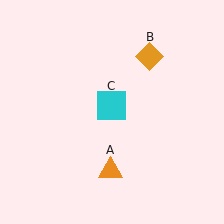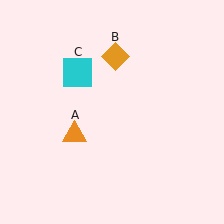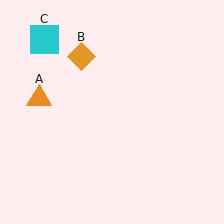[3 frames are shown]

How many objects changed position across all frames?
3 objects changed position: orange triangle (object A), orange diamond (object B), cyan square (object C).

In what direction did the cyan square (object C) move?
The cyan square (object C) moved up and to the left.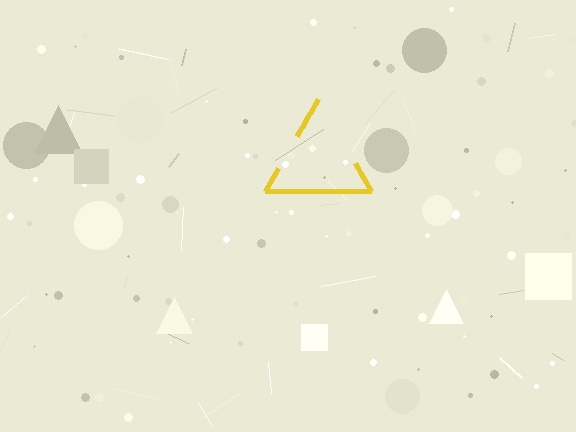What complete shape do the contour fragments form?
The contour fragments form a triangle.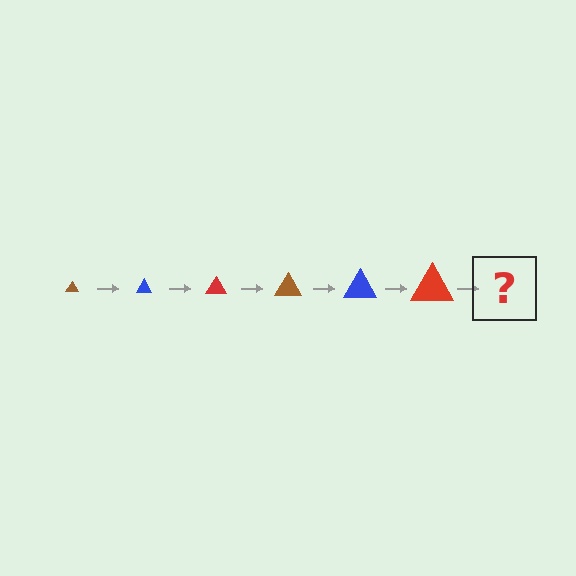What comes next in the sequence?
The next element should be a brown triangle, larger than the previous one.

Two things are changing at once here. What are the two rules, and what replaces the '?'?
The two rules are that the triangle grows larger each step and the color cycles through brown, blue, and red. The '?' should be a brown triangle, larger than the previous one.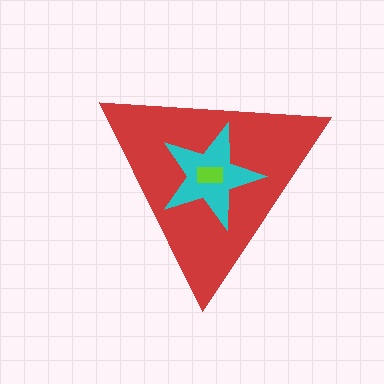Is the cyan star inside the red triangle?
Yes.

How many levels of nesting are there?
3.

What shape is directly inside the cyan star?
The lime rectangle.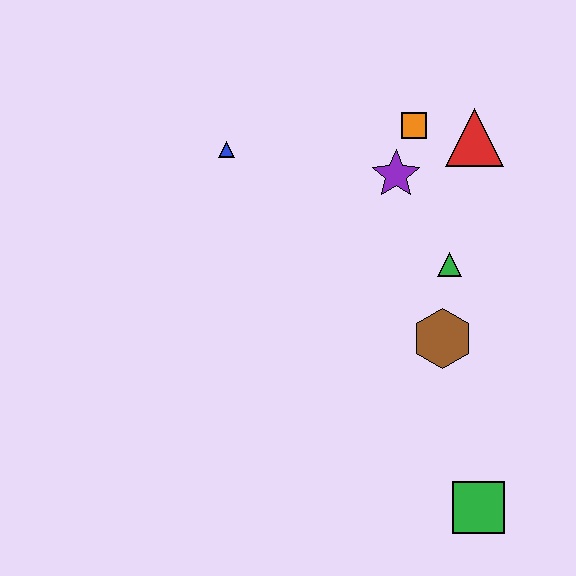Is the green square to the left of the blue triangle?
No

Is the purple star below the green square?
No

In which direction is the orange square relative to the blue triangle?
The orange square is to the right of the blue triangle.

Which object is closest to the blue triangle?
The purple star is closest to the blue triangle.